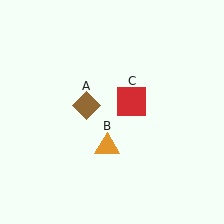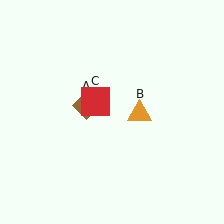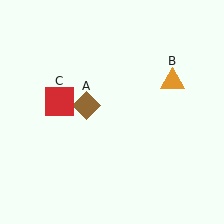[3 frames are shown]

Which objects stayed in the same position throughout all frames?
Brown diamond (object A) remained stationary.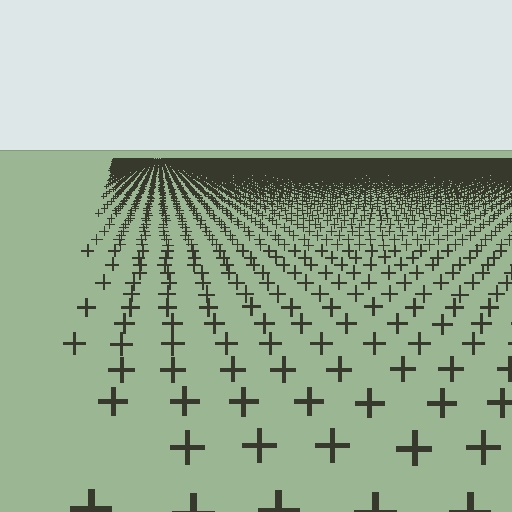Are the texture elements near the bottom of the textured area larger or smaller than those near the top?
Larger. Near the bottom, elements are closer to the viewer and appear at a bigger on-screen size.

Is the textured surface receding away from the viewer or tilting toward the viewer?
The surface is receding away from the viewer. Texture elements get smaller and denser toward the top.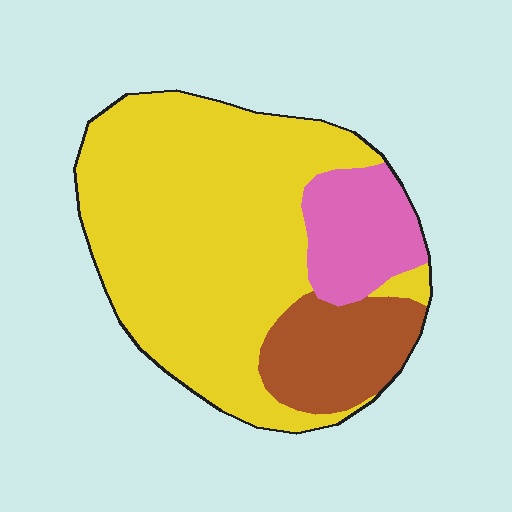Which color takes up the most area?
Yellow, at roughly 70%.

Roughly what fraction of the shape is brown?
Brown takes up less than a sixth of the shape.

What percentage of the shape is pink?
Pink takes up about one sixth (1/6) of the shape.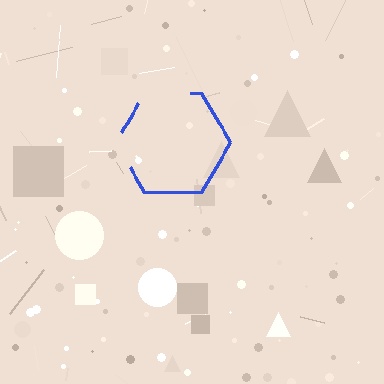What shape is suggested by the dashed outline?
The dashed outline suggests a hexagon.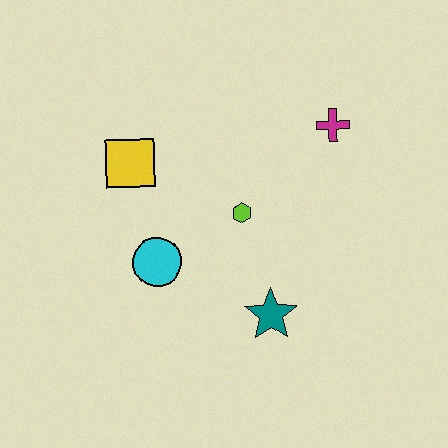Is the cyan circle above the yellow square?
No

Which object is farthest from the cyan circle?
The magenta cross is farthest from the cyan circle.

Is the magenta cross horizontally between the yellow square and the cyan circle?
No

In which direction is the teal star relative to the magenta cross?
The teal star is below the magenta cross.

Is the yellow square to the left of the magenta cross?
Yes